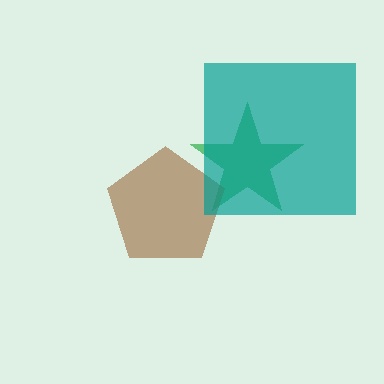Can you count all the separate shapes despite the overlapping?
Yes, there are 3 separate shapes.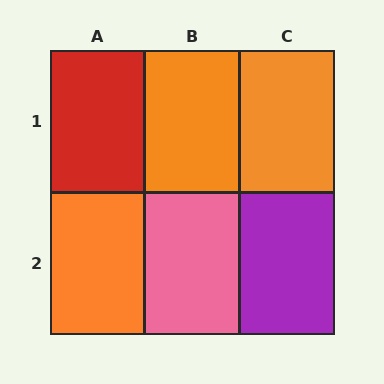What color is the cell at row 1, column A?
Red.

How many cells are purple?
1 cell is purple.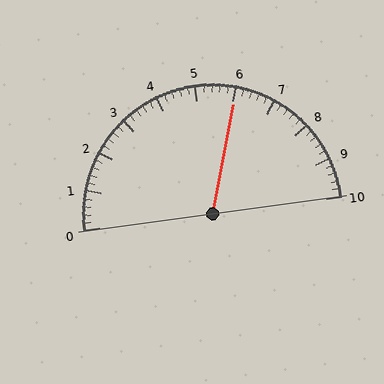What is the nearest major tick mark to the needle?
The nearest major tick mark is 6.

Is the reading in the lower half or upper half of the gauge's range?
The reading is in the upper half of the range (0 to 10).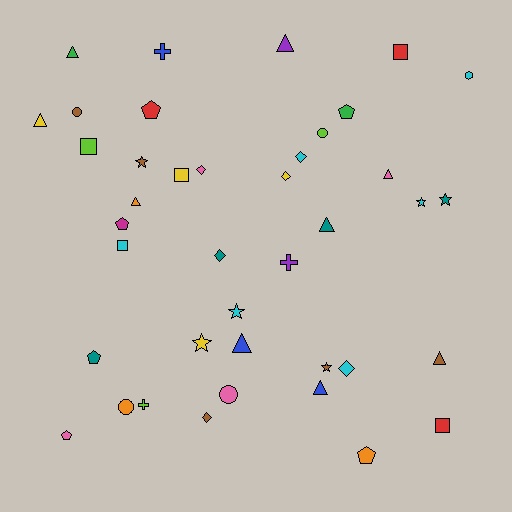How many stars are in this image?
There are 6 stars.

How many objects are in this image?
There are 40 objects.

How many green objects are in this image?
There are 2 green objects.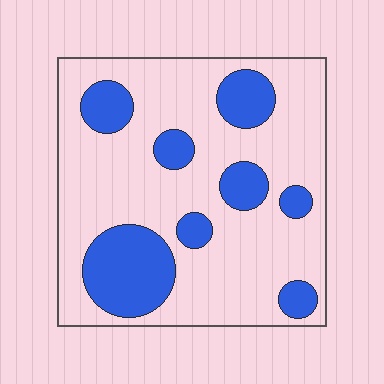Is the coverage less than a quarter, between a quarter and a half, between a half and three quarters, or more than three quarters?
Between a quarter and a half.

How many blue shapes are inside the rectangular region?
8.